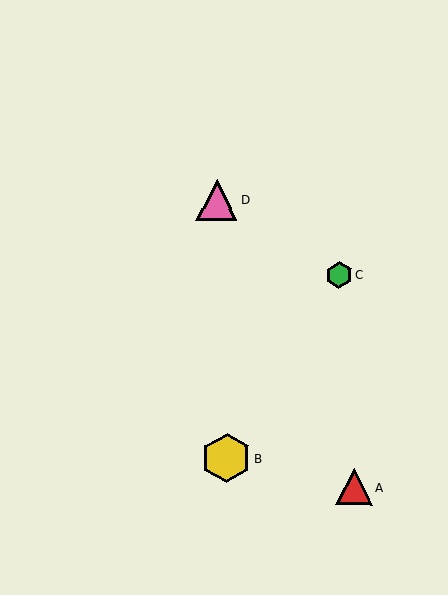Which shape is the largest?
The yellow hexagon (labeled B) is the largest.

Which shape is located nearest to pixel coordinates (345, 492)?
The red triangle (labeled A) at (354, 487) is nearest to that location.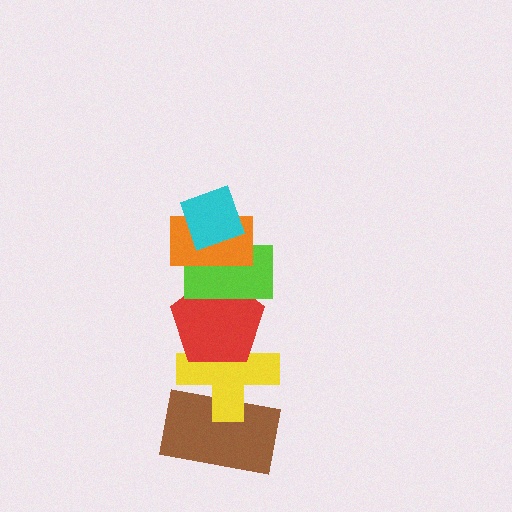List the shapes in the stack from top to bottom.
From top to bottom: the cyan diamond, the orange rectangle, the lime rectangle, the red pentagon, the yellow cross, the brown rectangle.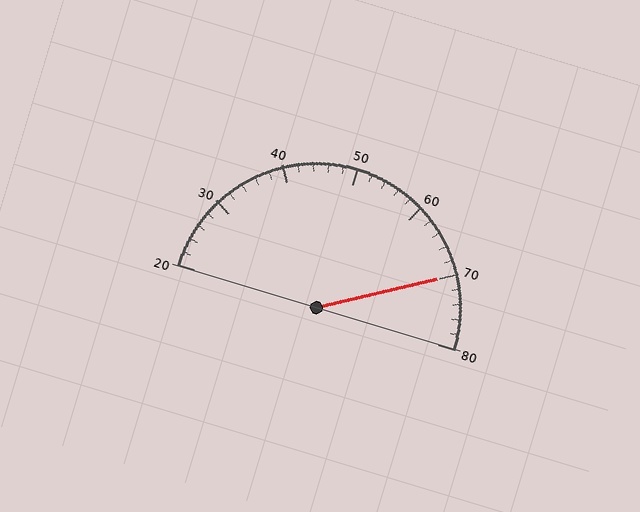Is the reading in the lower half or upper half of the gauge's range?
The reading is in the upper half of the range (20 to 80).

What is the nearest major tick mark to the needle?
The nearest major tick mark is 70.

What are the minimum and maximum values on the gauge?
The gauge ranges from 20 to 80.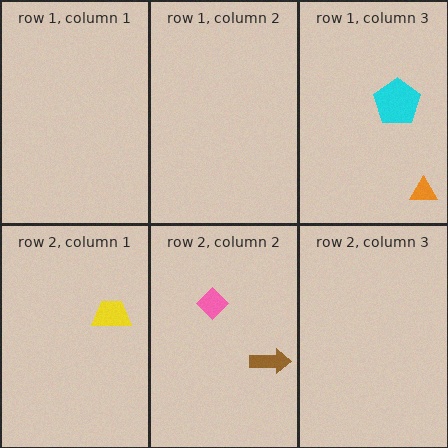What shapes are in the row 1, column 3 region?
The cyan pentagon, the orange triangle.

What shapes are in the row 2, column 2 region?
The pink diamond, the brown arrow.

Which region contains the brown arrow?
The row 2, column 2 region.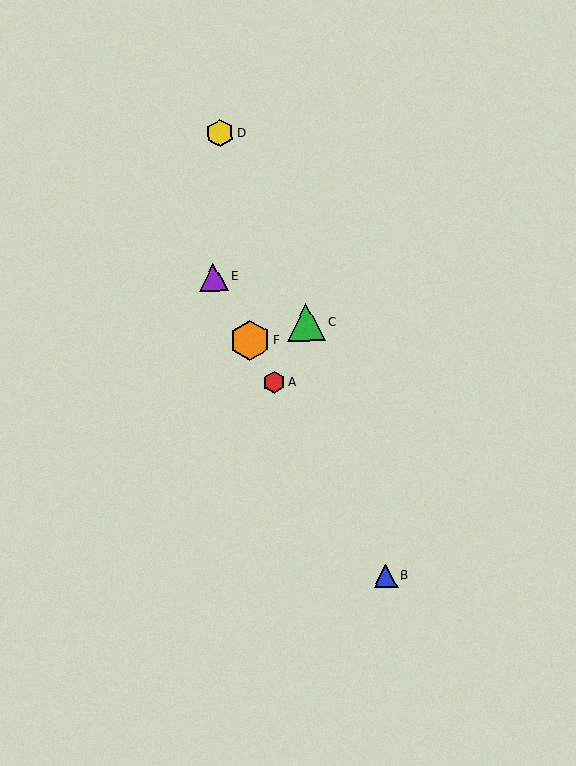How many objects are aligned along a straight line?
4 objects (A, B, E, F) are aligned along a straight line.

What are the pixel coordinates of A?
Object A is at (274, 383).